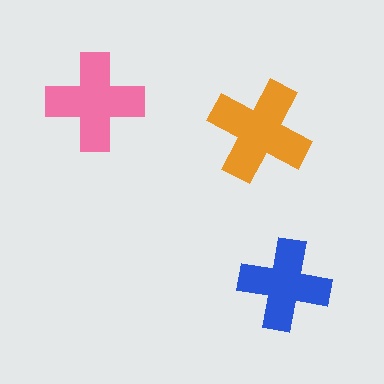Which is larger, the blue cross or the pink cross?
The pink one.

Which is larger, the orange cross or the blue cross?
The orange one.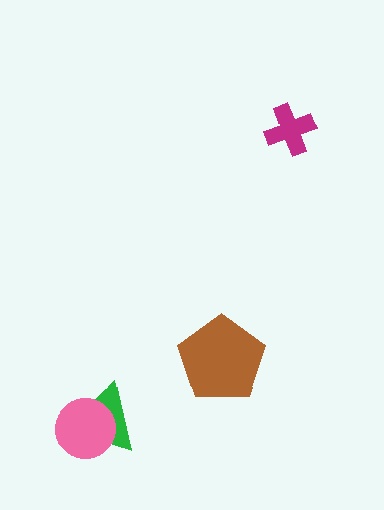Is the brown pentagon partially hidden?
No, no other shape covers it.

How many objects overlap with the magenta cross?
0 objects overlap with the magenta cross.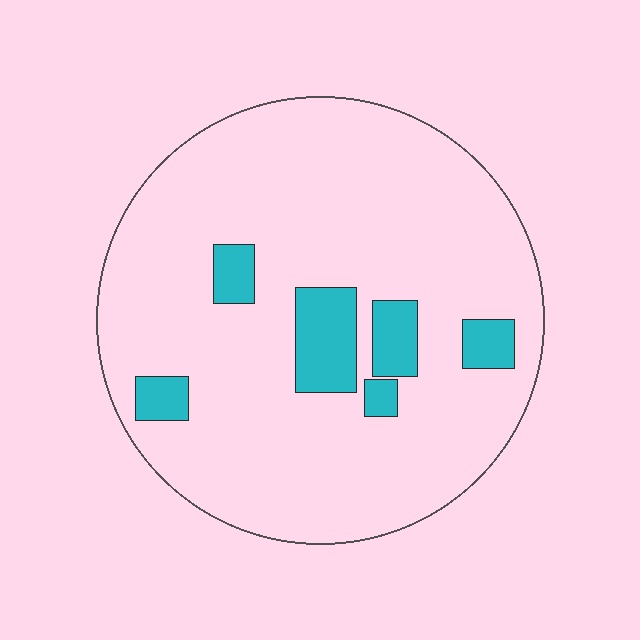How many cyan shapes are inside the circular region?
6.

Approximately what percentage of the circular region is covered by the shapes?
Approximately 10%.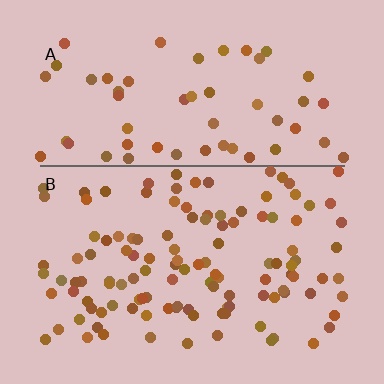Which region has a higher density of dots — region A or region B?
B (the bottom).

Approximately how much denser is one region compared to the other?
Approximately 2.0× — region B over region A.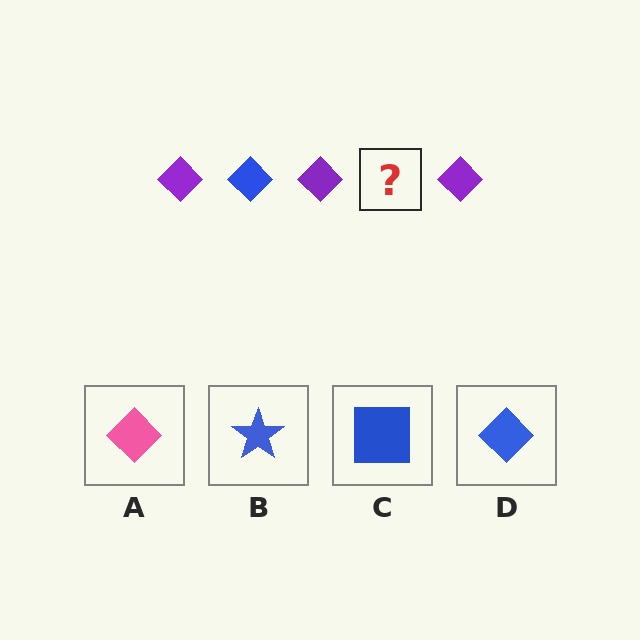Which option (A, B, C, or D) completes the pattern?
D.